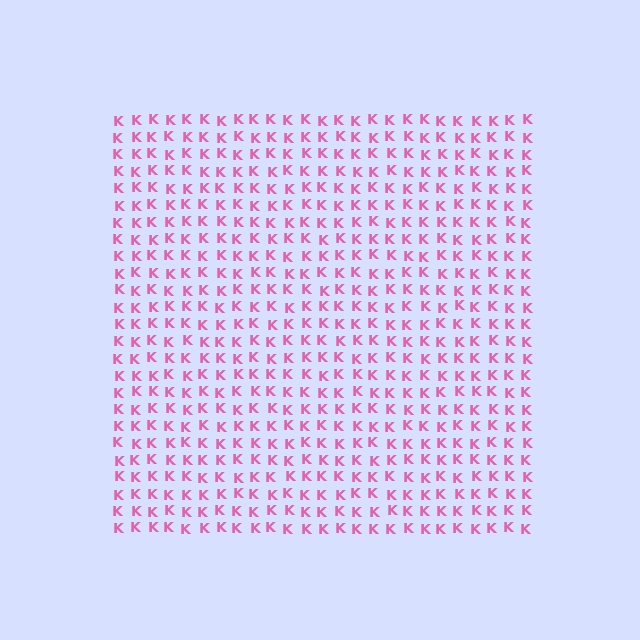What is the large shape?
The large shape is a square.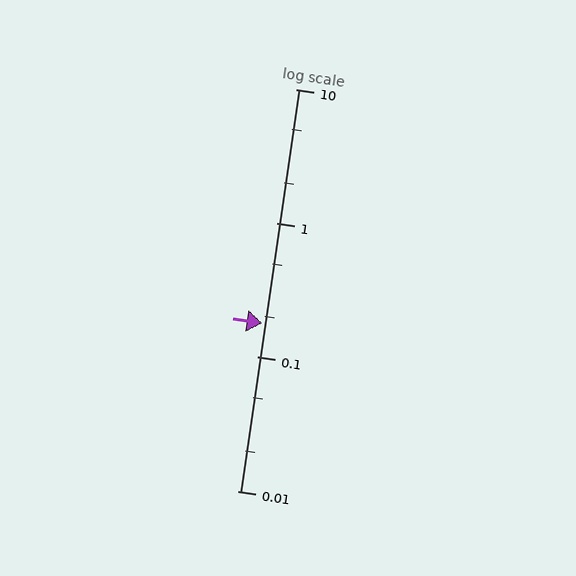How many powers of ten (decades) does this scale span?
The scale spans 3 decades, from 0.01 to 10.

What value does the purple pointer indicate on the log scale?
The pointer indicates approximately 0.18.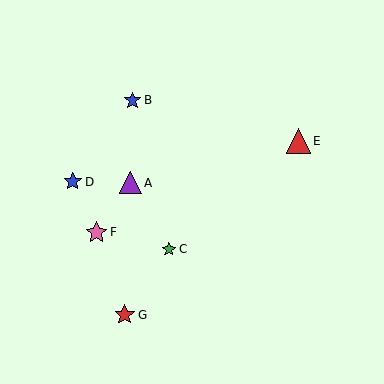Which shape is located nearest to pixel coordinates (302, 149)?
The red triangle (labeled E) at (298, 141) is nearest to that location.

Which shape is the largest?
The red triangle (labeled E) is the largest.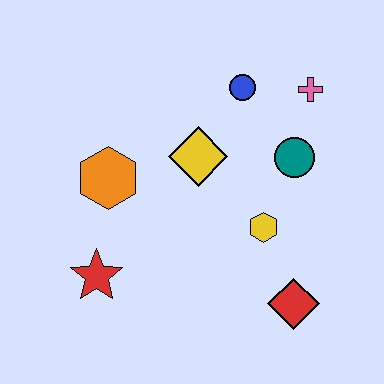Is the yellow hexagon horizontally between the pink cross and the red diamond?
No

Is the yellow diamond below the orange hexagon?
No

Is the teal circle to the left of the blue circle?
No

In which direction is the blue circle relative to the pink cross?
The blue circle is to the left of the pink cross.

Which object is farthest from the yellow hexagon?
The red star is farthest from the yellow hexagon.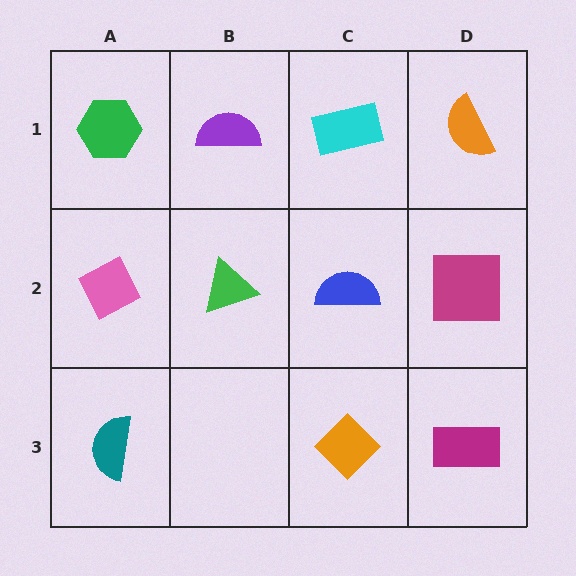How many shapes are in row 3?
3 shapes.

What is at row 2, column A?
A pink diamond.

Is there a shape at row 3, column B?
No, that cell is empty.